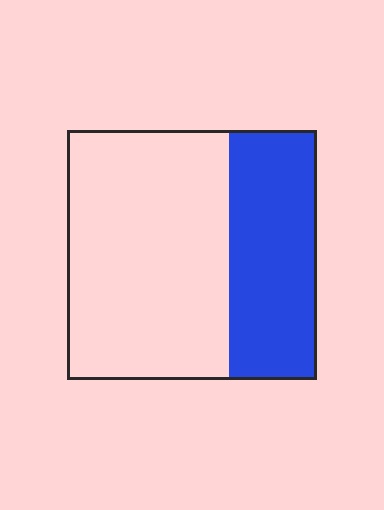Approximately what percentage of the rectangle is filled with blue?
Approximately 35%.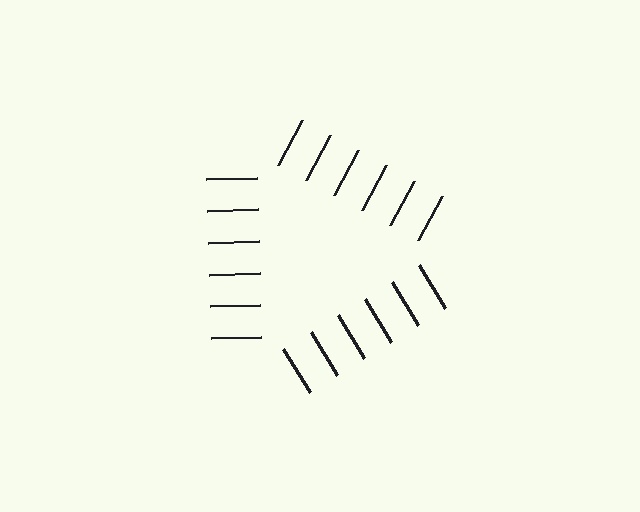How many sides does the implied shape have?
3 sides — the line-ends trace a triangle.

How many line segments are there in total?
18 — 6 along each of the 3 edges.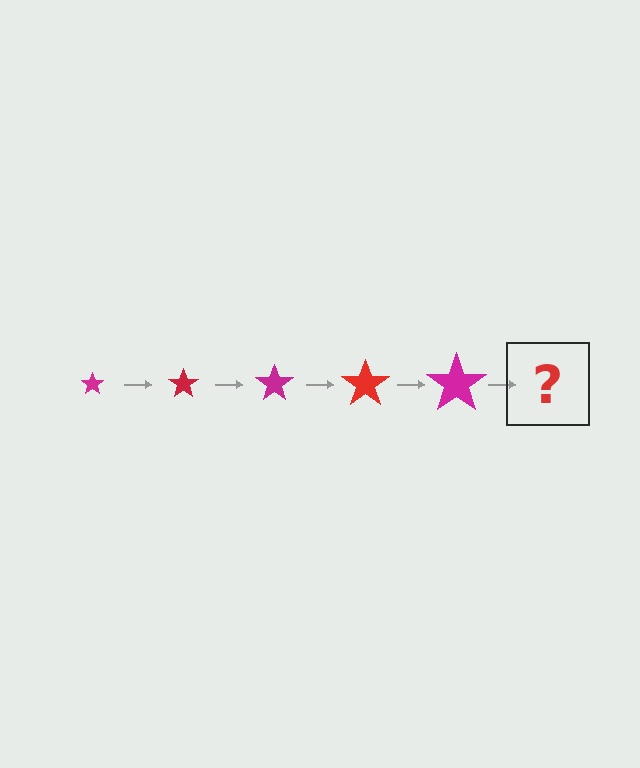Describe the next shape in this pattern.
It should be a red star, larger than the previous one.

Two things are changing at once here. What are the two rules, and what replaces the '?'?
The two rules are that the star grows larger each step and the color cycles through magenta and red. The '?' should be a red star, larger than the previous one.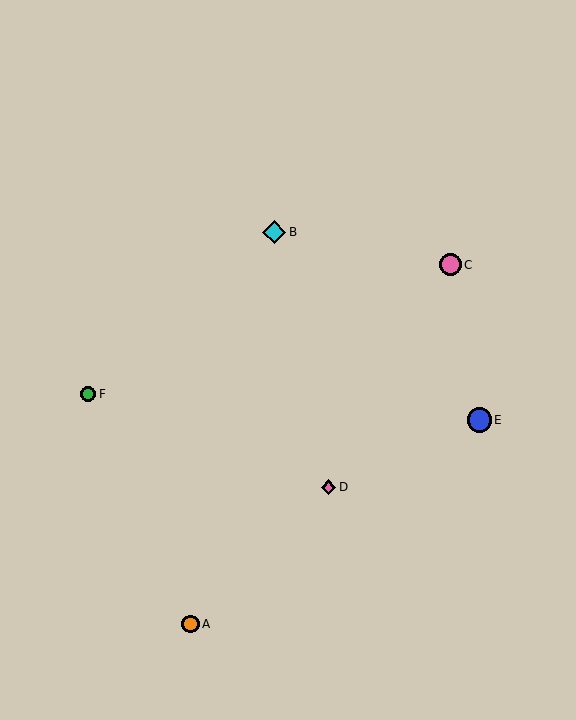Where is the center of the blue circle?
The center of the blue circle is at (479, 420).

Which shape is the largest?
The blue circle (labeled E) is the largest.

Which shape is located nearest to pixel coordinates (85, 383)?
The green circle (labeled F) at (88, 394) is nearest to that location.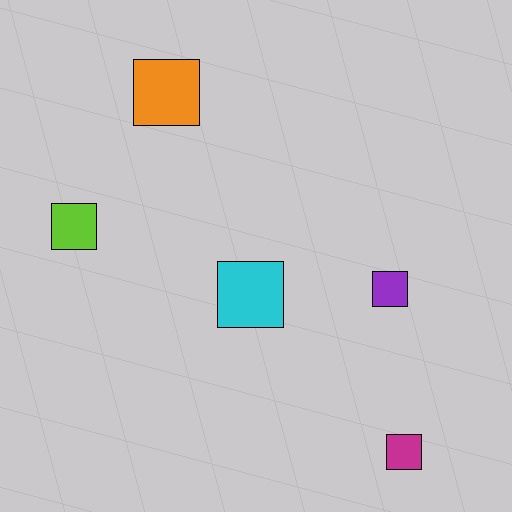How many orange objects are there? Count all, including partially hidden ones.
There is 1 orange object.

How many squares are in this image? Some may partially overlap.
There are 5 squares.